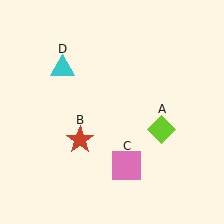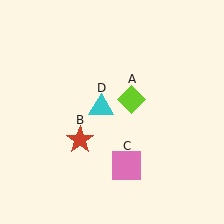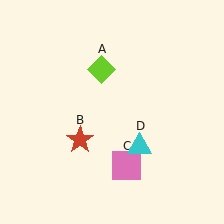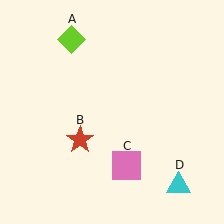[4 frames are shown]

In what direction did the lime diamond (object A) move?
The lime diamond (object A) moved up and to the left.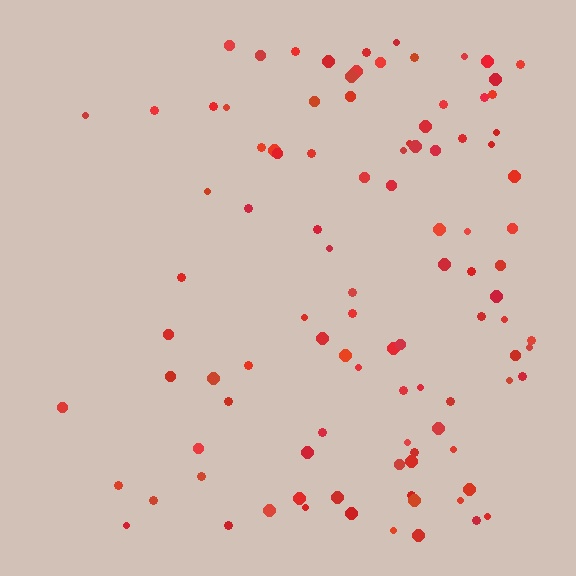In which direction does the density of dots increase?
From left to right, with the right side densest.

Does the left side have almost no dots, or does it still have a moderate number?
Still a moderate number, just noticeably fewer than the right.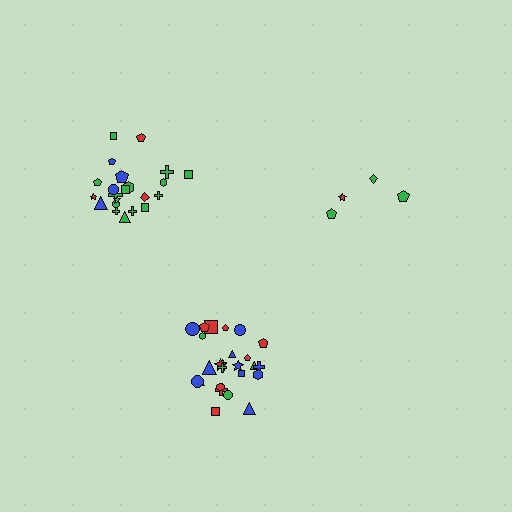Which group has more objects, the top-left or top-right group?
The top-left group.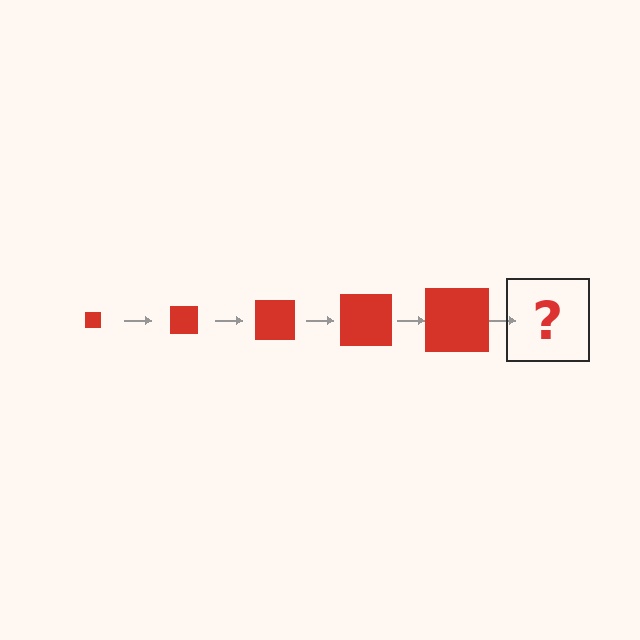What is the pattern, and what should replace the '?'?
The pattern is that the square gets progressively larger each step. The '?' should be a red square, larger than the previous one.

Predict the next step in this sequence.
The next step is a red square, larger than the previous one.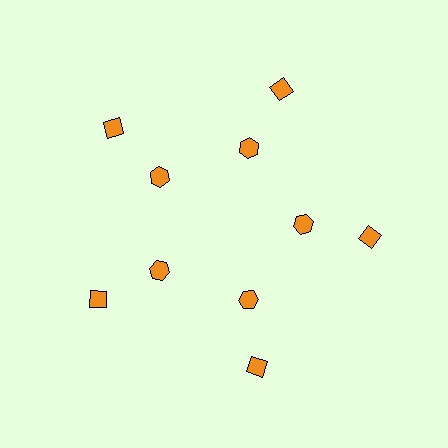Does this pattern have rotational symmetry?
Yes, this pattern has 5-fold rotational symmetry. It looks the same after rotating 72 degrees around the center.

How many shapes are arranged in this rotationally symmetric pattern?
There are 10 shapes, arranged in 5 groups of 2.